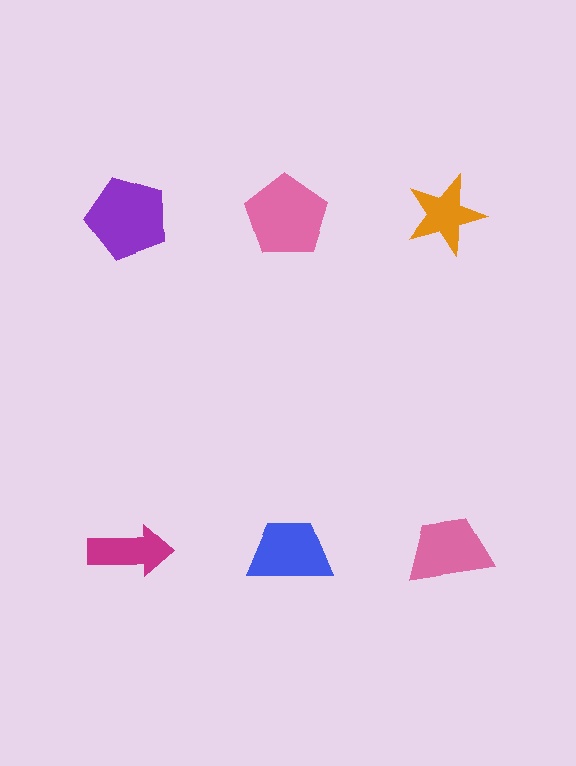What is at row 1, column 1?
A purple pentagon.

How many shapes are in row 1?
3 shapes.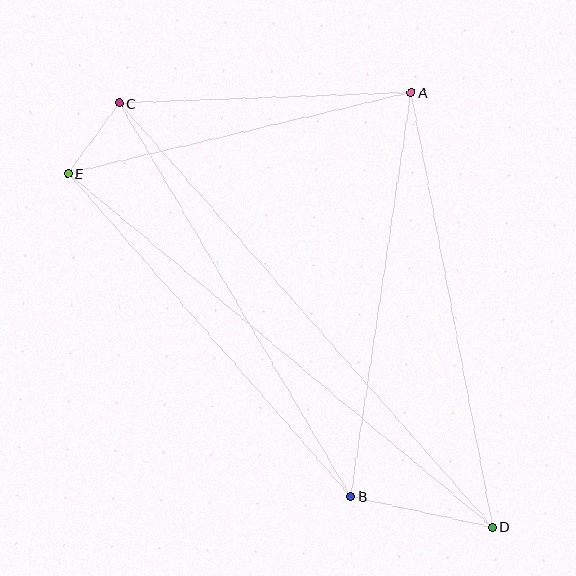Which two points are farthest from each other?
Points C and D are farthest from each other.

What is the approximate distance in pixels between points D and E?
The distance between D and E is approximately 553 pixels.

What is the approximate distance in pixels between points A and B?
The distance between A and B is approximately 408 pixels.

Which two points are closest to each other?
Points C and E are closest to each other.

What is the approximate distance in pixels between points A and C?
The distance between A and C is approximately 292 pixels.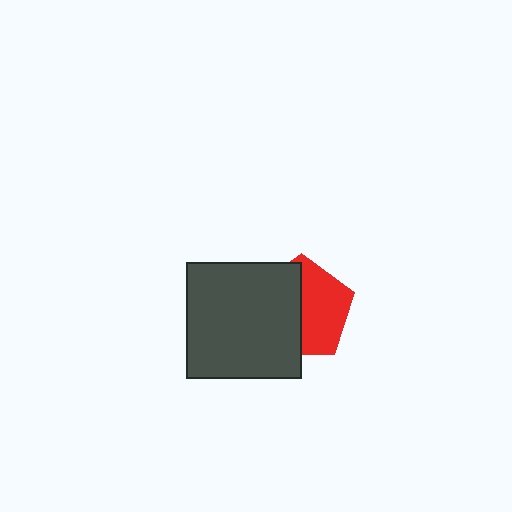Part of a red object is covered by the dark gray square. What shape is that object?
It is a pentagon.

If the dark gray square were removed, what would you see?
You would see the complete red pentagon.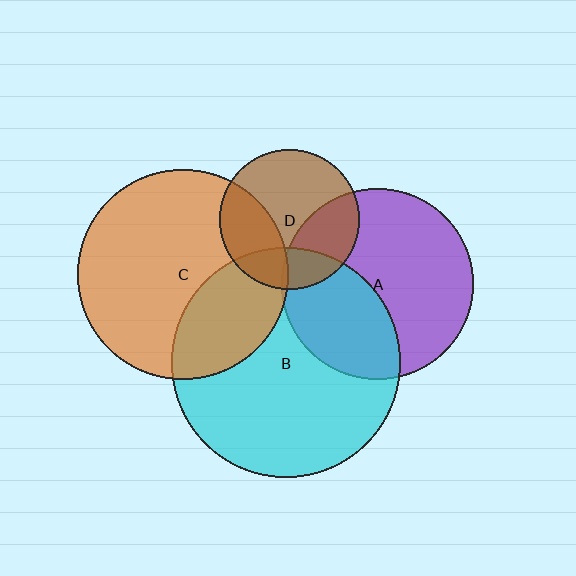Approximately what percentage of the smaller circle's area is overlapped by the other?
Approximately 20%.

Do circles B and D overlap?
Yes.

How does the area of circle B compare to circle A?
Approximately 1.4 times.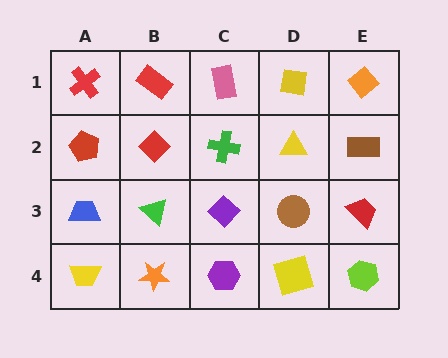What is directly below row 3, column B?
An orange star.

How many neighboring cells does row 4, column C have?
3.